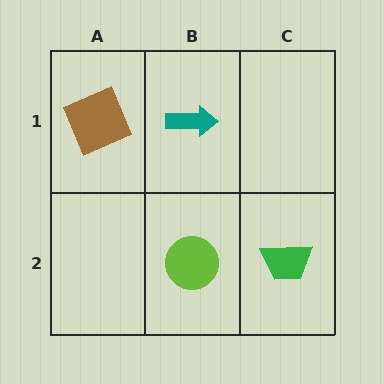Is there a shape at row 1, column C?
No, that cell is empty.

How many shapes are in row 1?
2 shapes.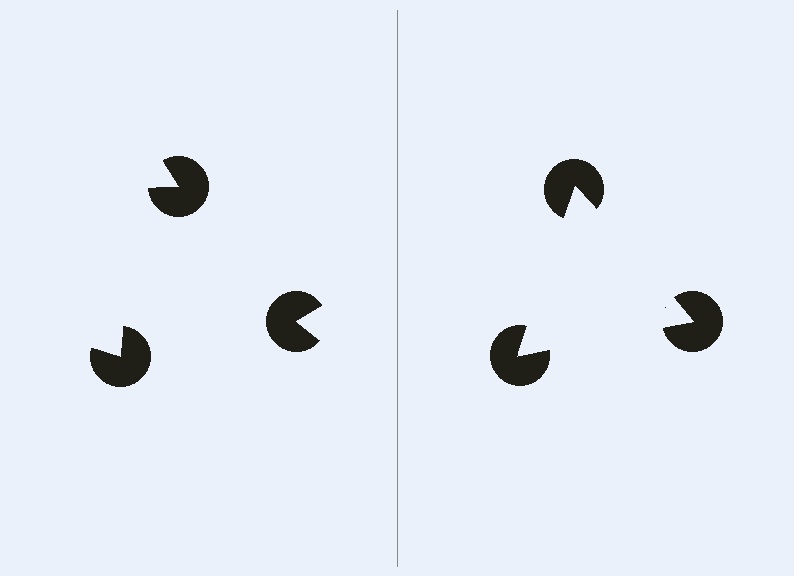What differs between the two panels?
The pac-man discs are positioned identically on both sides; only the wedge orientations differ. On the right they align to a triangle; on the left they are misaligned.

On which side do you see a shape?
An illusory triangle appears on the right side. On the left side the wedge cuts are rotated, so no coherent shape forms.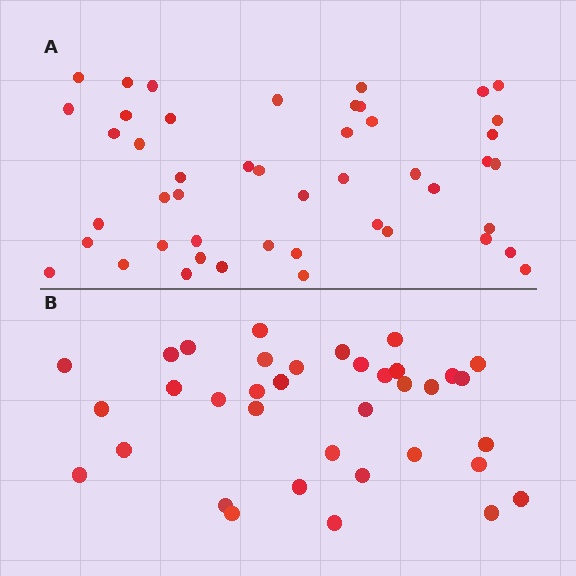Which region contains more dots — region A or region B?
Region A (the top region) has more dots.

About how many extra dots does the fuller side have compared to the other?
Region A has roughly 12 or so more dots than region B.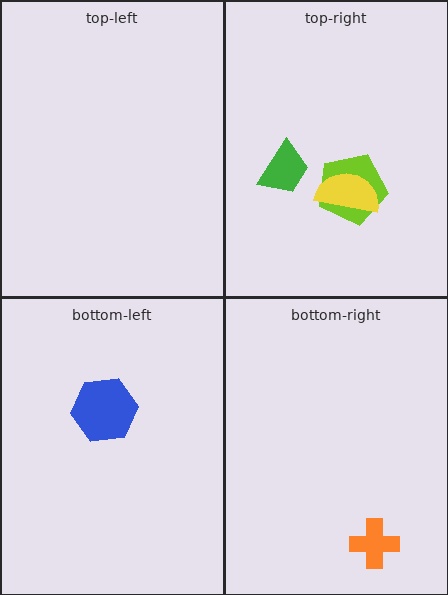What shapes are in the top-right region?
The lime pentagon, the green trapezoid, the yellow semicircle.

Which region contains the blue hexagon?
The bottom-left region.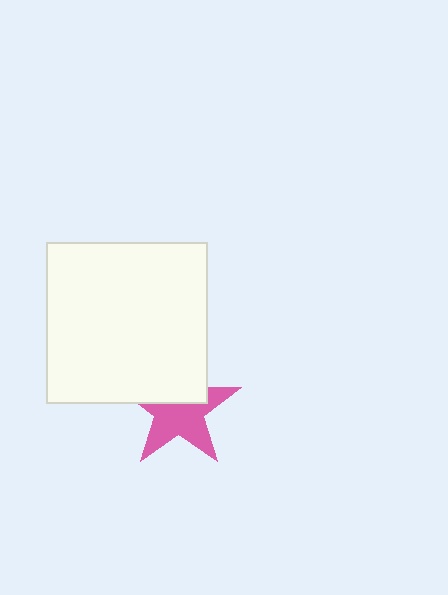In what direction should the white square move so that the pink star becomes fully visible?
The white square should move up. That is the shortest direction to clear the overlap and leave the pink star fully visible.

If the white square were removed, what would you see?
You would see the complete pink star.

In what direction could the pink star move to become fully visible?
The pink star could move down. That would shift it out from behind the white square entirely.